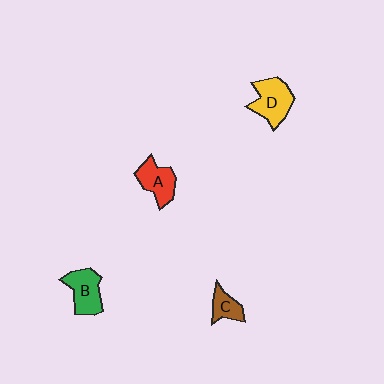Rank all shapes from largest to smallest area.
From largest to smallest: D (yellow), B (green), A (red), C (brown).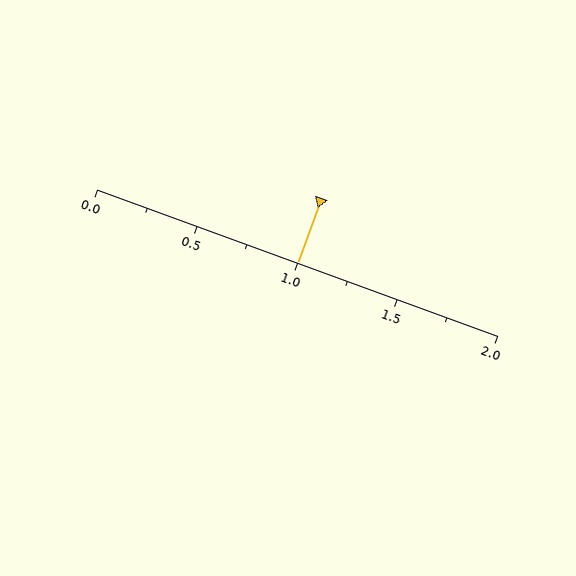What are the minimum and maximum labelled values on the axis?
The axis runs from 0.0 to 2.0.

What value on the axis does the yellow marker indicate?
The marker indicates approximately 1.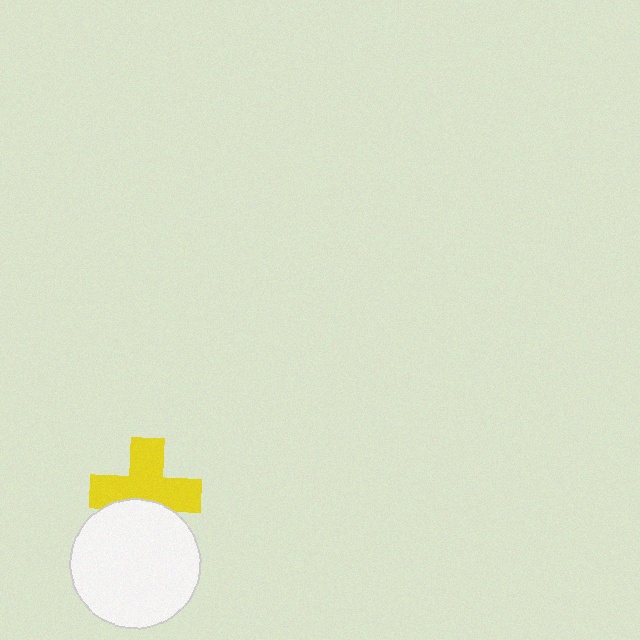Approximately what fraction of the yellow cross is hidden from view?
Roughly 30% of the yellow cross is hidden behind the white circle.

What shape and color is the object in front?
The object in front is a white circle.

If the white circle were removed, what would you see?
You would see the complete yellow cross.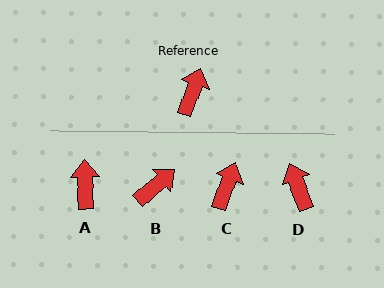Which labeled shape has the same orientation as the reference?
C.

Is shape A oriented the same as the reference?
No, it is off by about 22 degrees.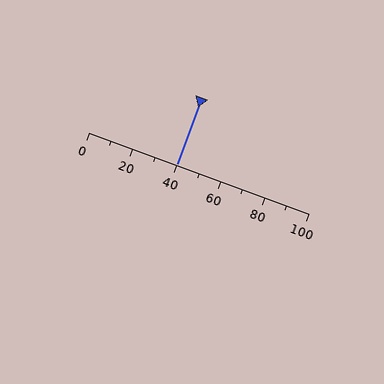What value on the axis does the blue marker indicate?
The marker indicates approximately 40.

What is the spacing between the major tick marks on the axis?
The major ticks are spaced 20 apart.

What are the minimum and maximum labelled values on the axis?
The axis runs from 0 to 100.